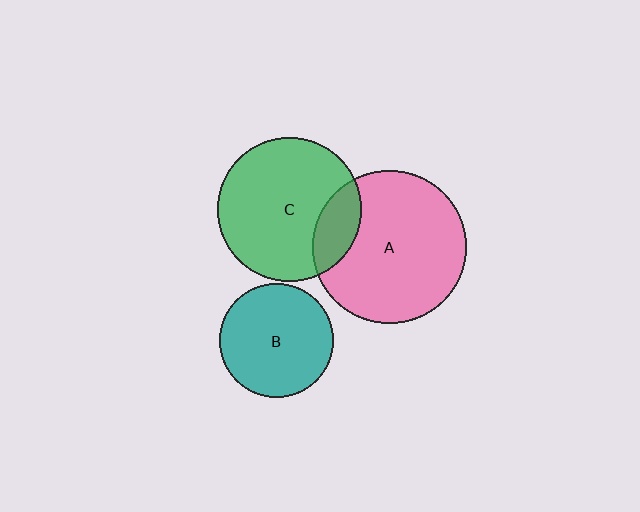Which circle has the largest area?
Circle A (pink).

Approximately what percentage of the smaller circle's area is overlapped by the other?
Approximately 20%.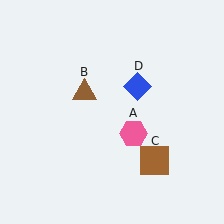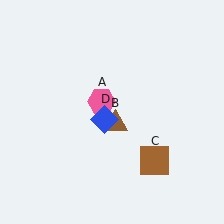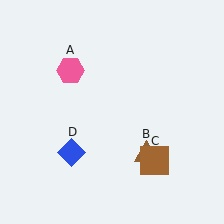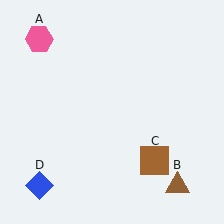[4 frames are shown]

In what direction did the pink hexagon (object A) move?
The pink hexagon (object A) moved up and to the left.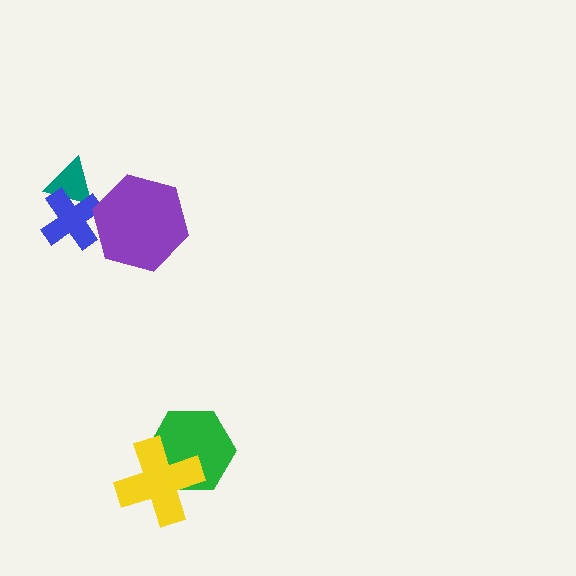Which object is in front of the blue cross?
The purple hexagon is in front of the blue cross.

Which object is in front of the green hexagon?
The yellow cross is in front of the green hexagon.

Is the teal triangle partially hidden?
Yes, it is partially covered by another shape.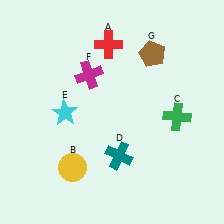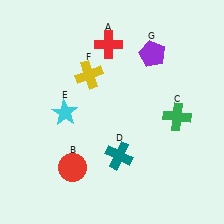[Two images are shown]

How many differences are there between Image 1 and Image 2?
There are 3 differences between the two images.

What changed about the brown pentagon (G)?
In Image 1, G is brown. In Image 2, it changed to purple.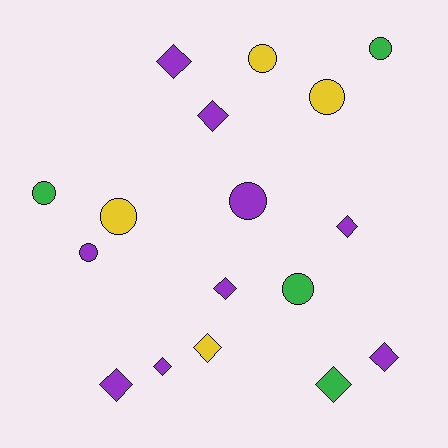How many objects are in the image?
There are 17 objects.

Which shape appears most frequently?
Diamond, with 9 objects.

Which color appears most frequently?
Purple, with 9 objects.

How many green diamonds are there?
There is 1 green diamond.